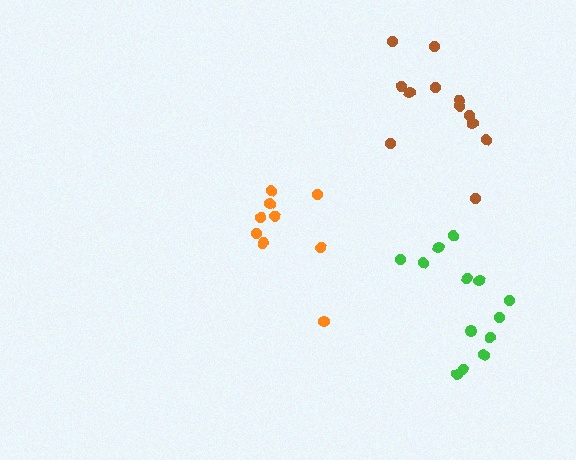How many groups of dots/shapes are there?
There are 3 groups.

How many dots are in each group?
Group 1: 12 dots, Group 2: 9 dots, Group 3: 13 dots (34 total).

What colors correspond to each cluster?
The clusters are colored: brown, orange, green.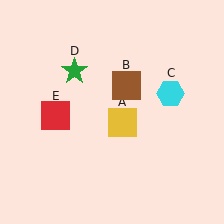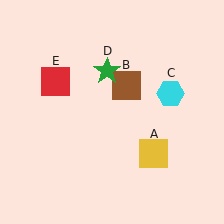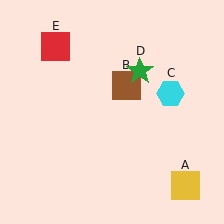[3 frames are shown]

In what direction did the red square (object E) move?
The red square (object E) moved up.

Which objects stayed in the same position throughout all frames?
Brown square (object B) and cyan hexagon (object C) remained stationary.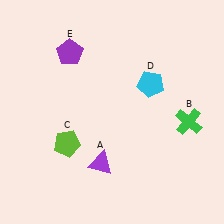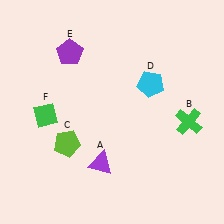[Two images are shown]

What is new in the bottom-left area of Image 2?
A green diamond (F) was added in the bottom-left area of Image 2.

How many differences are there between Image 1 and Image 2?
There is 1 difference between the two images.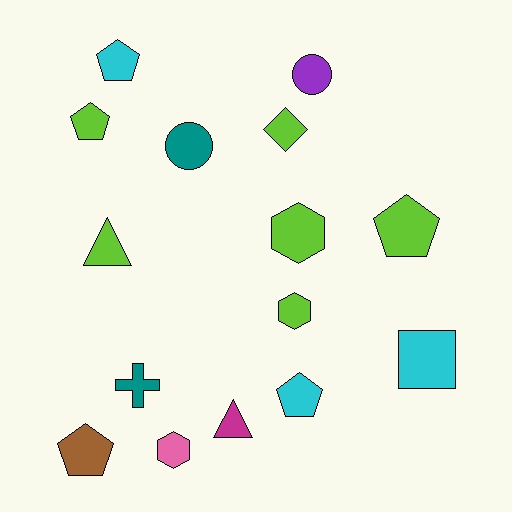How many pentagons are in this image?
There are 5 pentagons.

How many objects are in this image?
There are 15 objects.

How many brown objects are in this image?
There is 1 brown object.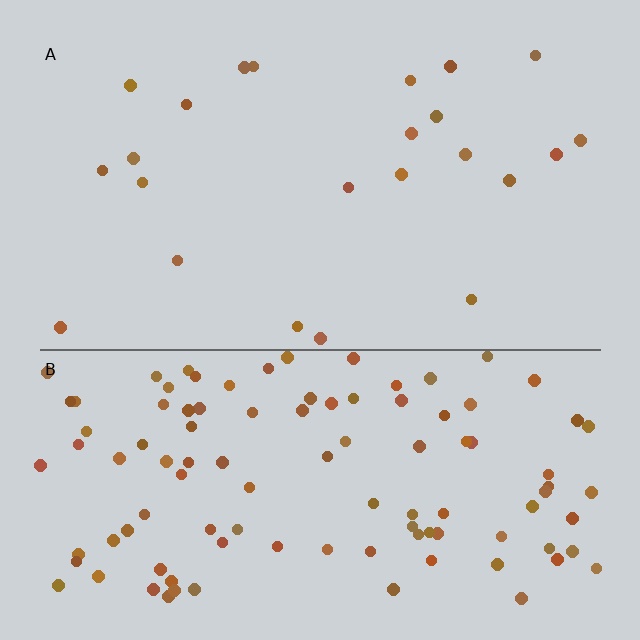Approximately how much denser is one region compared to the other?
Approximately 4.6× — region B over region A.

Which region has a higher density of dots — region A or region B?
B (the bottom).